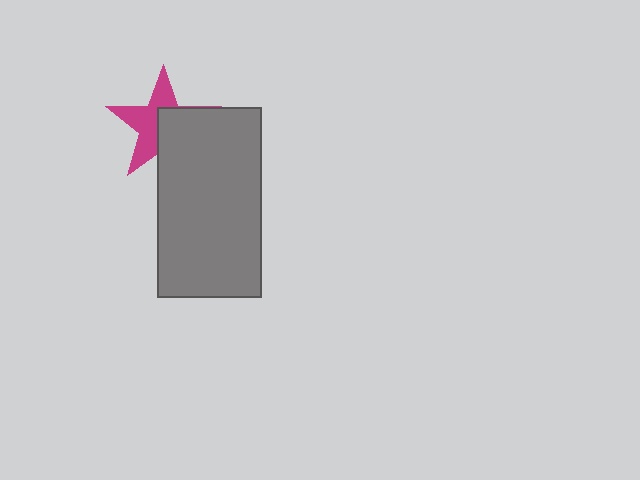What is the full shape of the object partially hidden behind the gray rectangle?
The partially hidden object is a magenta star.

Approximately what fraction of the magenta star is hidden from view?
Roughly 46% of the magenta star is hidden behind the gray rectangle.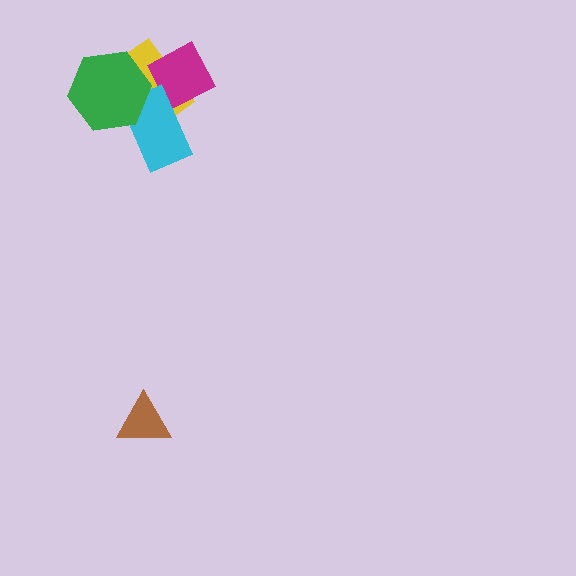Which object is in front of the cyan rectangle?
The green hexagon is in front of the cyan rectangle.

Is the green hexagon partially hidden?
No, no other shape covers it.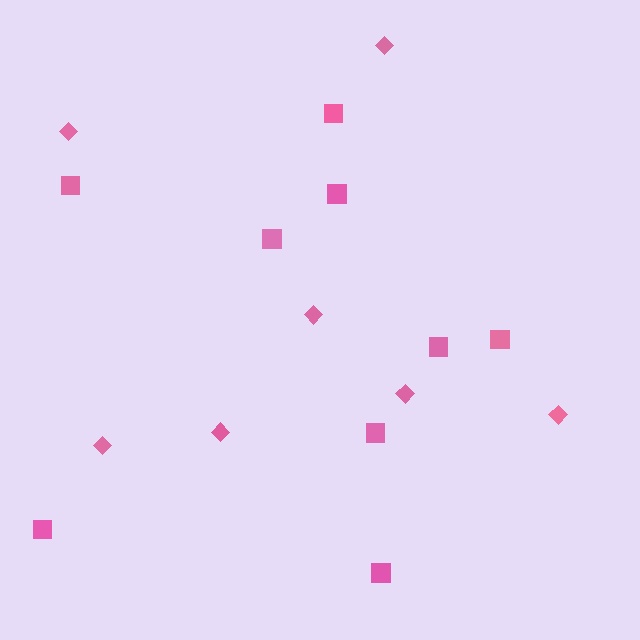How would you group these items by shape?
There are 2 groups: one group of squares (9) and one group of diamonds (7).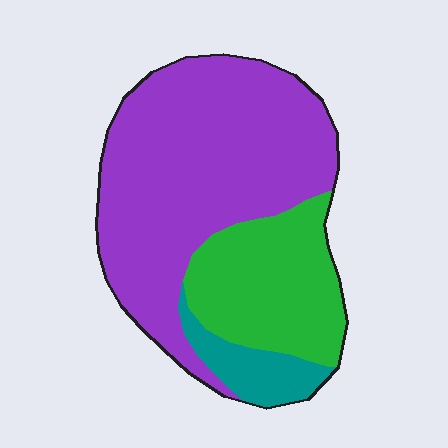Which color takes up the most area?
Purple, at roughly 65%.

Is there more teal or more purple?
Purple.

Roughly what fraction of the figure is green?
Green takes up about one quarter (1/4) of the figure.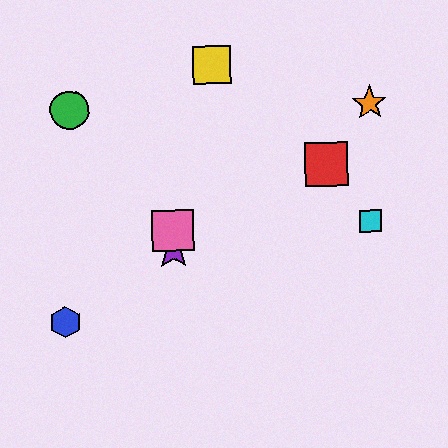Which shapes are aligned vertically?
The purple star, the pink square are aligned vertically.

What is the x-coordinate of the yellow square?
The yellow square is at x≈211.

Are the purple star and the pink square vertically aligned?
Yes, both are at x≈173.